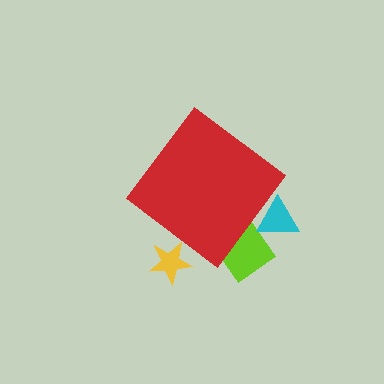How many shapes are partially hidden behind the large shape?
3 shapes are partially hidden.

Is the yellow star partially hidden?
Yes, the yellow star is partially hidden behind the red diamond.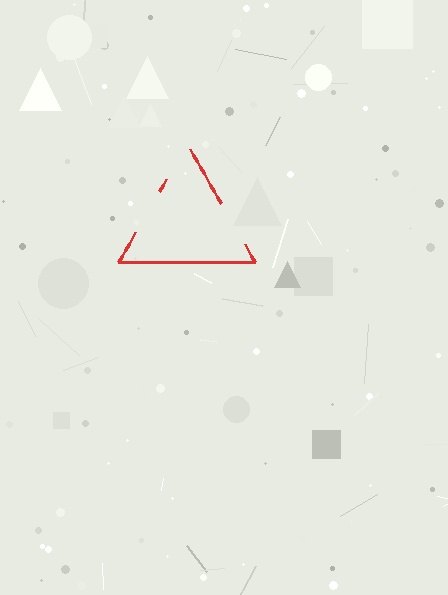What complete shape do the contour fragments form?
The contour fragments form a triangle.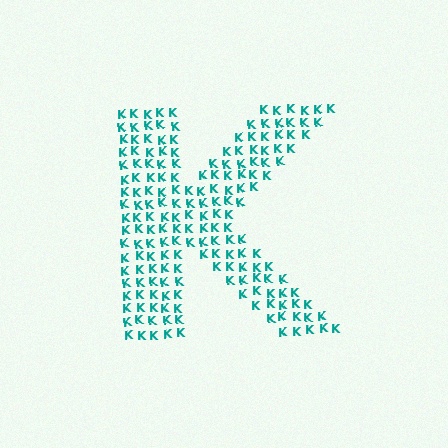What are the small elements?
The small elements are letter K's.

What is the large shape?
The large shape is the letter K.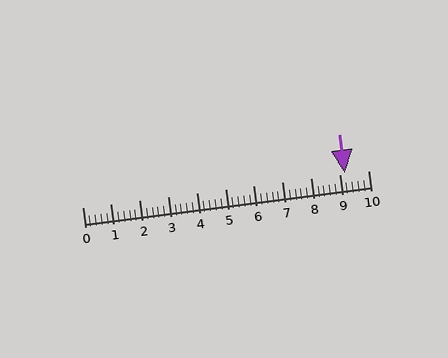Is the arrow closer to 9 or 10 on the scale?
The arrow is closer to 9.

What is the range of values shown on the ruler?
The ruler shows values from 0 to 10.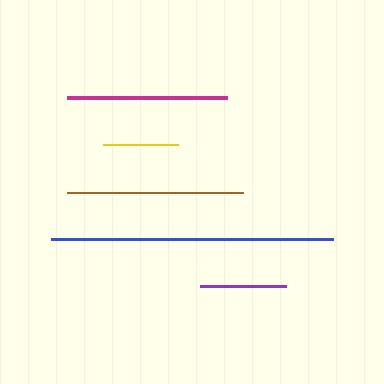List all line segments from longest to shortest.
From longest to shortest: blue, brown, magenta, purple, yellow.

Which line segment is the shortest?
The yellow line is the shortest at approximately 75 pixels.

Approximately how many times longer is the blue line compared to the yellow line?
The blue line is approximately 3.8 times the length of the yellow line.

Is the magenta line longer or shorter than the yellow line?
The magenta line is longer than the yellow line.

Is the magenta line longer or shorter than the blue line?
The blue line is longer than the magenta line.